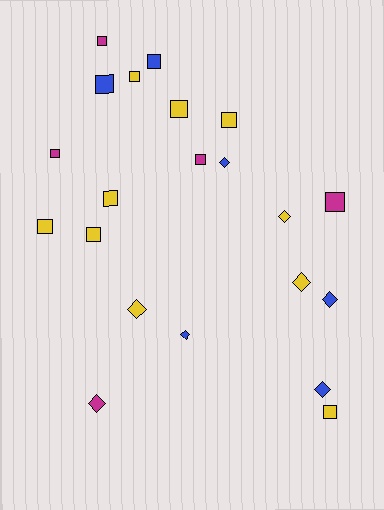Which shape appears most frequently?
Square, with 13 objects.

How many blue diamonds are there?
There are 4 blue diamonds.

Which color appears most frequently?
Yellow, with 10 objects.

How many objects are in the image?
There are 21 objects.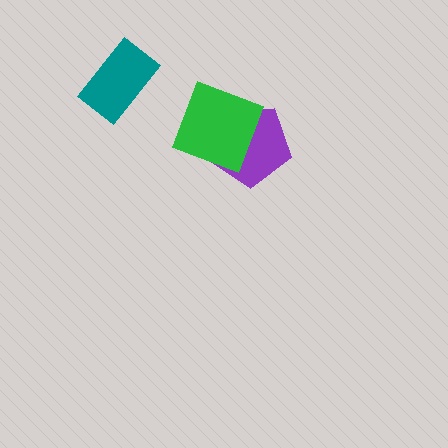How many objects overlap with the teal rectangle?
0 objects overlap with the teal rectangle.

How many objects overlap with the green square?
1 object overlaps with the green square.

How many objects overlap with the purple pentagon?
1 object overlaps with the purple pentagon.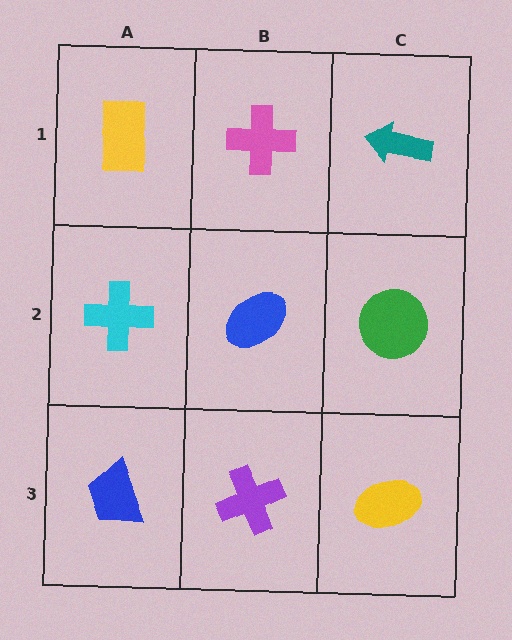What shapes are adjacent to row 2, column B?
A pink cross (row 1, column B), a purple cross (row 3, column B), a cyan cross (row 2, column A), a green circle (row 2, column C).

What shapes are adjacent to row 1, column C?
A green circle (row 2, column C), a pink cross (row 1, column B).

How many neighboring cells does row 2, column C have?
3.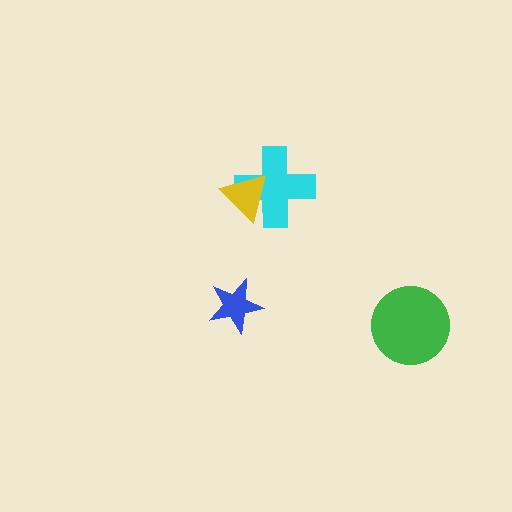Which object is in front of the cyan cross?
The yellow triangle is in front of the cyan cross.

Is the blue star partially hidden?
No, no other shape covers it.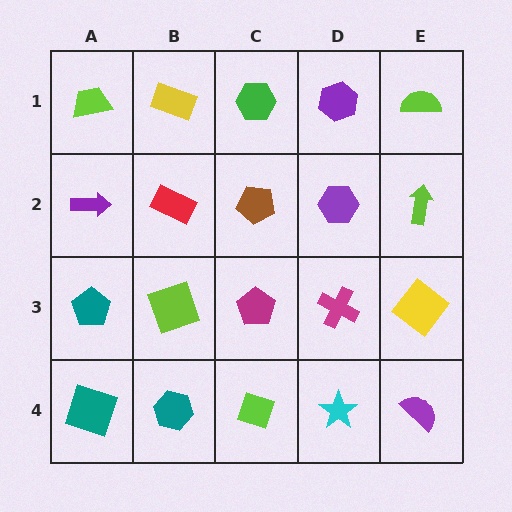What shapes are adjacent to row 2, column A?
A lime trapezoid (row 1, column A), a teal pentagon (row 3, column A), a red rectangle (row 2, column B).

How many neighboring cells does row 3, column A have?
3.